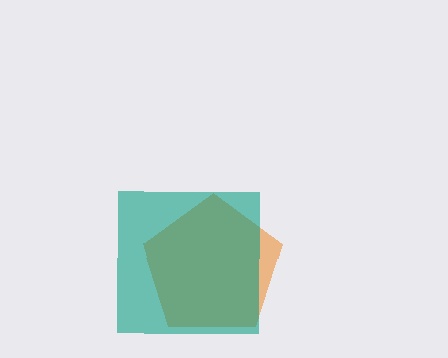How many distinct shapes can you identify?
There are 2 distinct shapes: an orange pentagon, a teal square.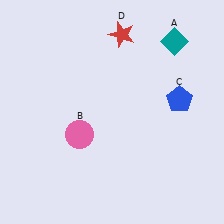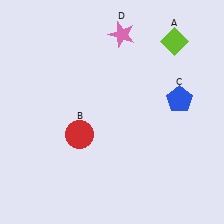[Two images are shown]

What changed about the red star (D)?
In Image 1, D is red. In Image 2, it changed to pink.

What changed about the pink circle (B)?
In Image 1, B is pink. In Image 2, it changed to red.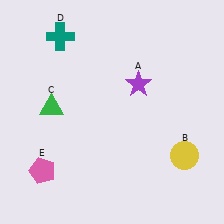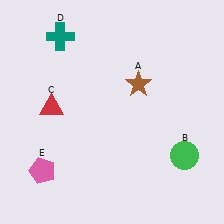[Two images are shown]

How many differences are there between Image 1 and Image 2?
There are 3 differences between the two images.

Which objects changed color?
A changed from purple to brown. B changed from yellow to green. C changed from green to red.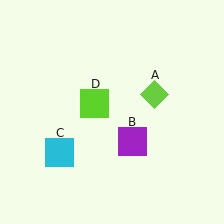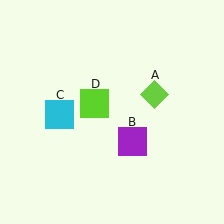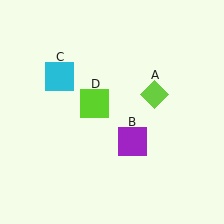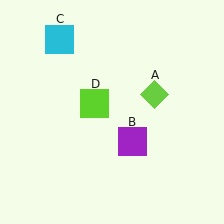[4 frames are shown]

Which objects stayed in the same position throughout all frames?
Lime diamond (object A) and purple square (object B) and lime square (object D) remained stationary.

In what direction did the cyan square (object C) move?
The cyan square (object C) moved up.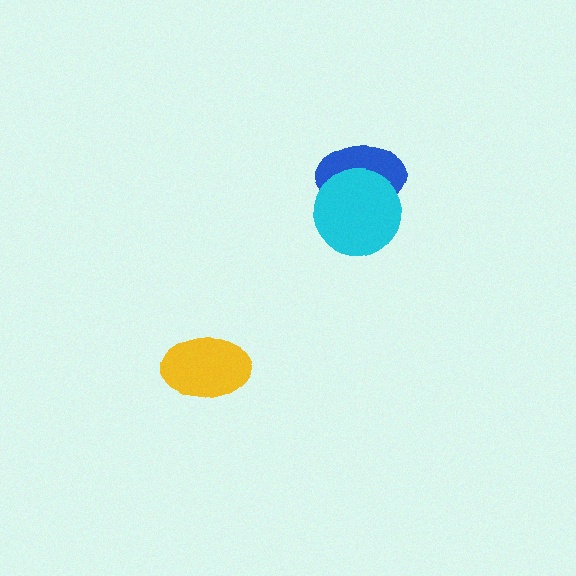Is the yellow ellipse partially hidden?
No, no other shape covers it.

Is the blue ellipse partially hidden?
Yes, it is partially covered by another shape.